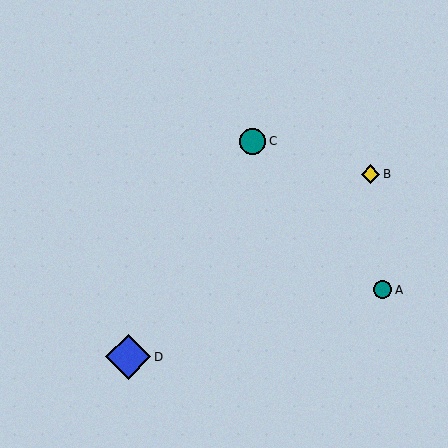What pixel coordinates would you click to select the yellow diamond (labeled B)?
Click at (371, 174) to select the yellow diamond B.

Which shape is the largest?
The blue diamond (labeled D) is the largest.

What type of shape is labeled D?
Shape D is a blue diamond.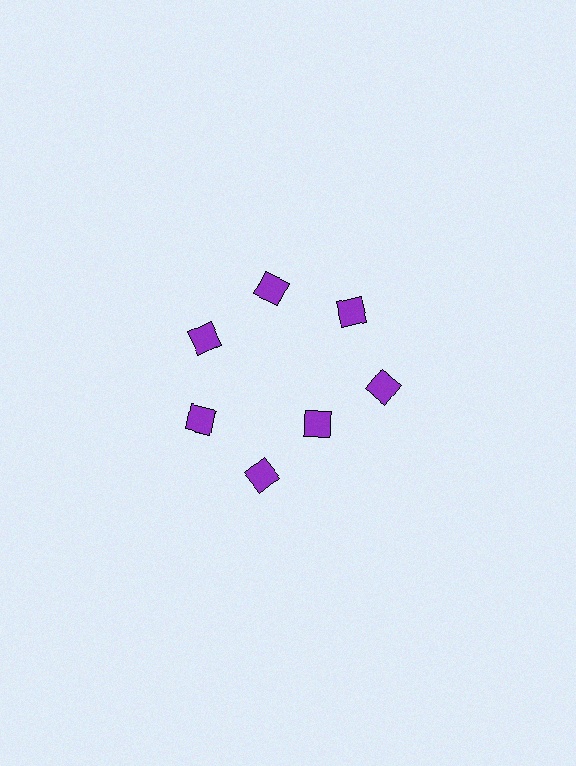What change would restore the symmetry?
The symmetry would be restored by moving it outward, back onto the ring so that all 7 diamonds sit at equal angles and equal distance from the center.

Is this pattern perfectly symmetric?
No. The 7 purple diamonds are arranged in a ring, but one element near the 5 o'clock position is pulled inward toward the center, breaking the 7-fold rotational symmetry.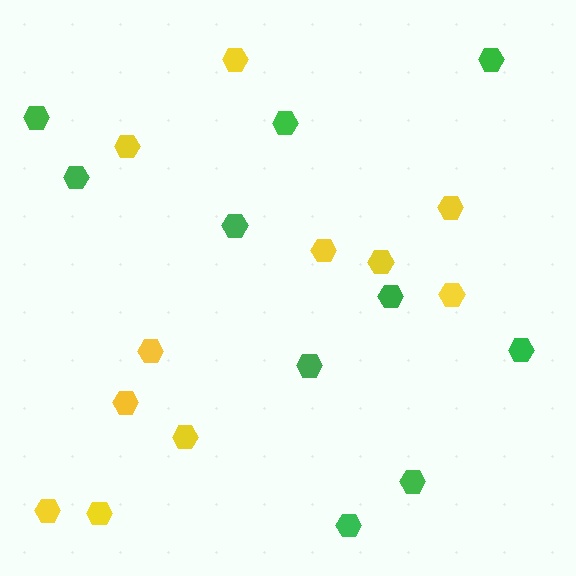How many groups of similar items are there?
There are 2 groups: one group of green hexagons (10) and one group of yellow hexagons (11).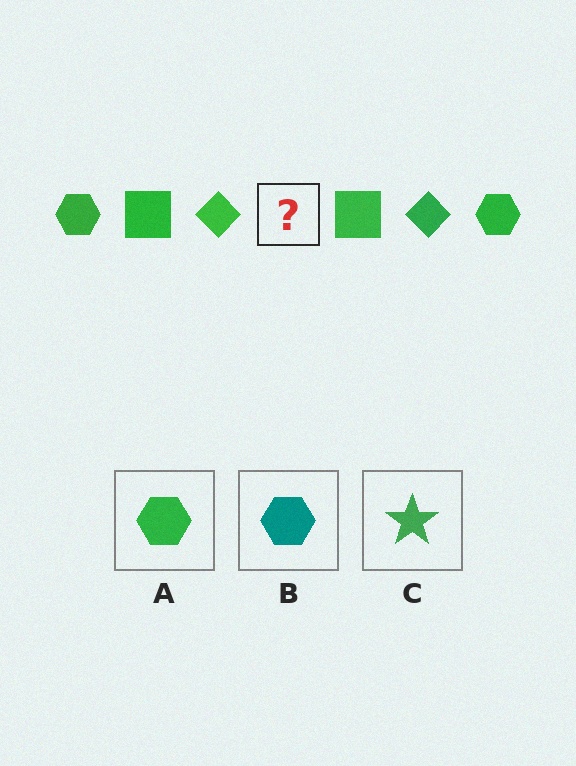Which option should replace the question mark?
Option A.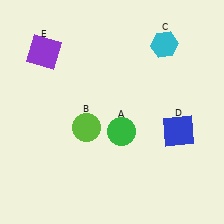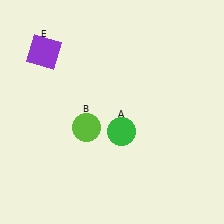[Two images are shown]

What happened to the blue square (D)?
The blue square (D) was removed in Image 2. It was in the bottom-right area of Image 1.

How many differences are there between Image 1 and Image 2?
There are 2 differences between the two images.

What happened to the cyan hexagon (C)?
The cyan hexagon (C) was removed in Image 2. It was in the top-right area of Image 1.